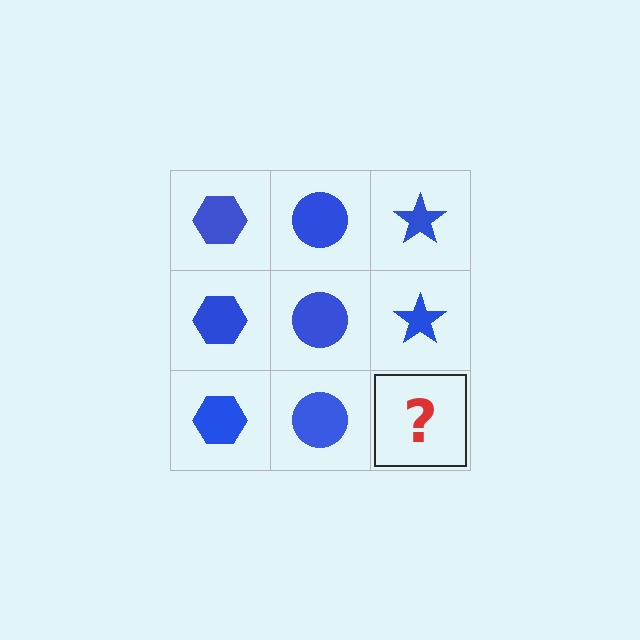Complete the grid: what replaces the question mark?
The question mark should be replaced with a blue star.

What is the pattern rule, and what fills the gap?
The rule is that each column has a consistent shape. The gap should be filled with a blue star.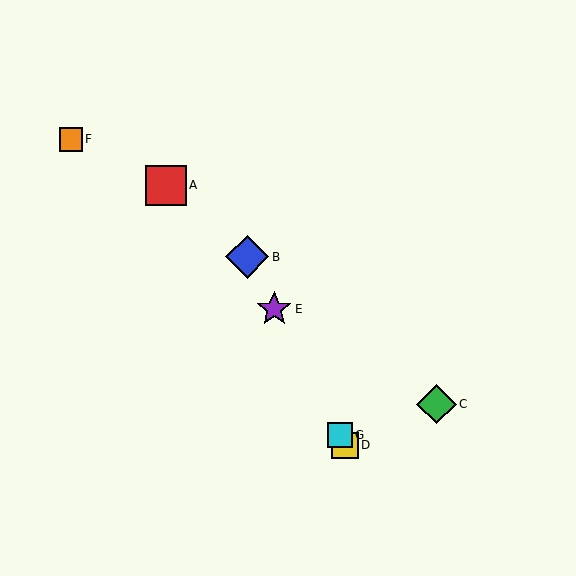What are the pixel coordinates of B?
Object B is at (247, 257).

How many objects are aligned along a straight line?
4 objects (B, D, E, G) are aligned along a straight line.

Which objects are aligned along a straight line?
Objects B, D, E, G are aligned along a straight line.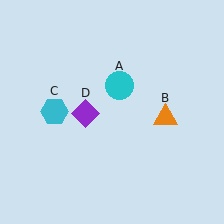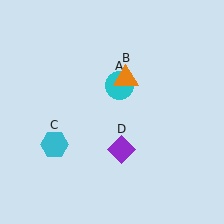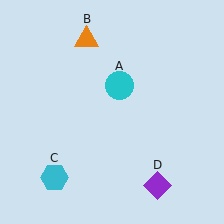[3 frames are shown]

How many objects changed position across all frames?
3 objects changed position: orange triangle (object B), cyan hexagon (object C), purple diamond (object D).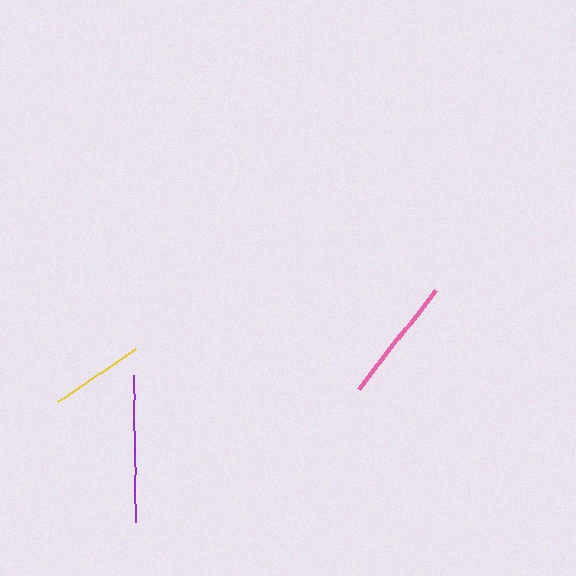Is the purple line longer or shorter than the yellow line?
The purple line is longer than the yellow line.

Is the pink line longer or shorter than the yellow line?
The pink line is longer than the yellow line.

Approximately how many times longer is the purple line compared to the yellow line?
The purple line is approximately 1.5 times the length of the yellow line.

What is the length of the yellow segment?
The yellow segment is approximately 95 pixels long.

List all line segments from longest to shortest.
From longest to shortest: purple, pink, yellow.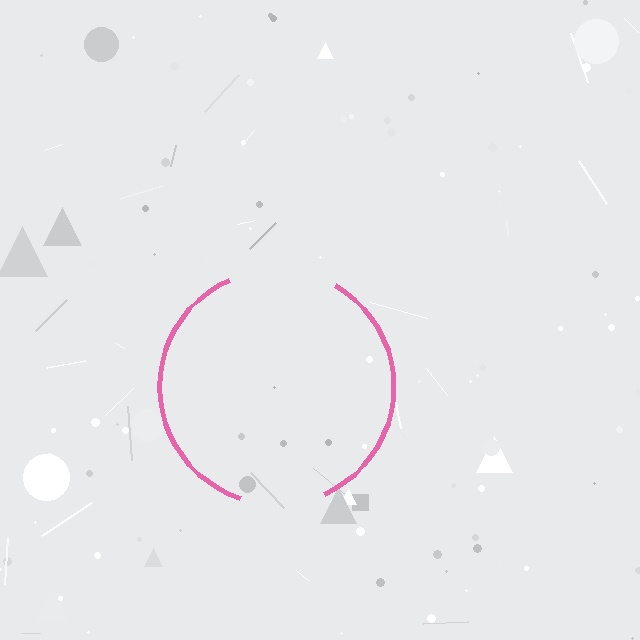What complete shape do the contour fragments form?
The contour fragments form a circle.